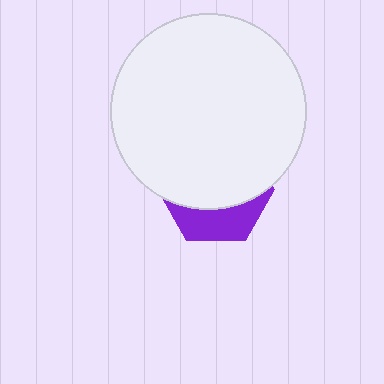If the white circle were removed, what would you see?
You would see the complete purple hexagon.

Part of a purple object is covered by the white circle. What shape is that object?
It is a hexagon.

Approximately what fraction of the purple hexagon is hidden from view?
Roughly 68% of the purple hexagon is hidden behind the white circle.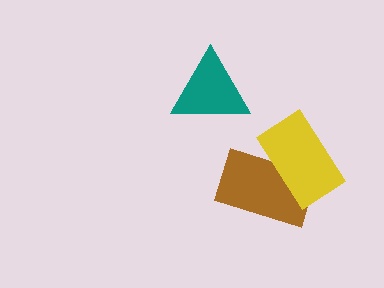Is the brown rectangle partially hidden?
Yes, it is partially covered by another shape.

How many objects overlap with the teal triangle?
0 objects overlap with the teal triangle.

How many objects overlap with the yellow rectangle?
1 object overlaps with the yellow rectangle.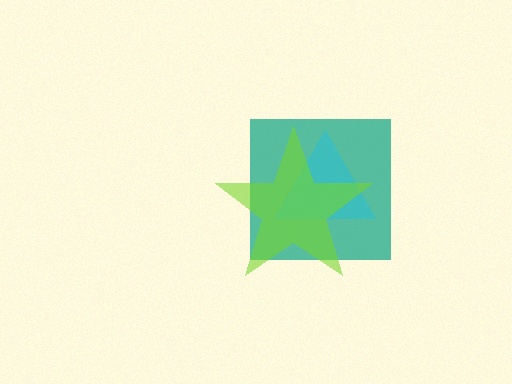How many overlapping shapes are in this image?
There are 3 overlapping shapes in the image.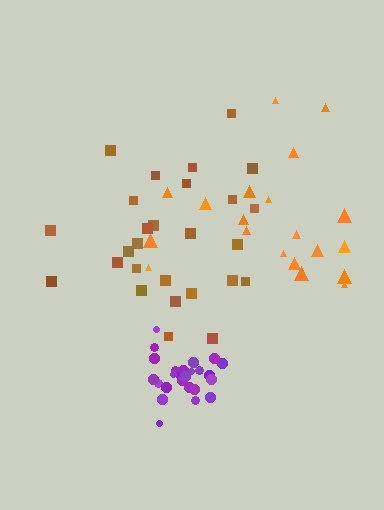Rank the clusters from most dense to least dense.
purple, brown, orange.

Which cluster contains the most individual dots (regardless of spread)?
Purple (27).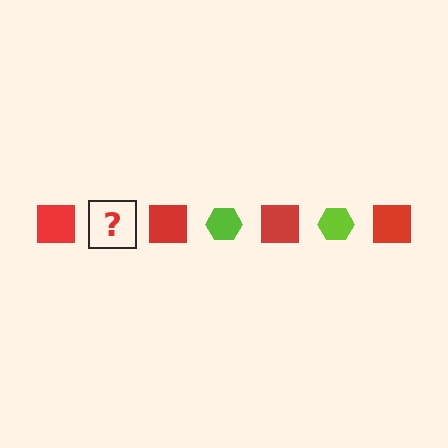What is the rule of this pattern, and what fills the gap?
The rule is that the pattern alternates between red square and lime hexagon. The gap should be filled with a lime hexagon.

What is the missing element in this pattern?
The missing element is a lime hexagon.